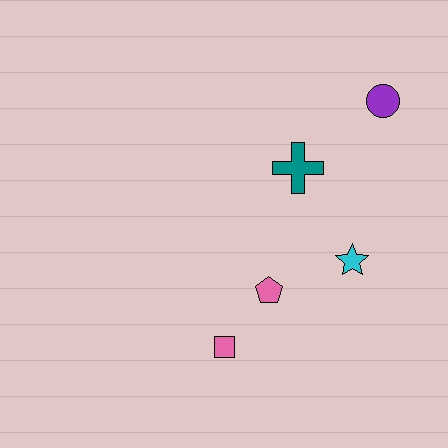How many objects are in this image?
There are 5 objects.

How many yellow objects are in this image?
There are no yellow objects.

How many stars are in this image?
There is 1 star.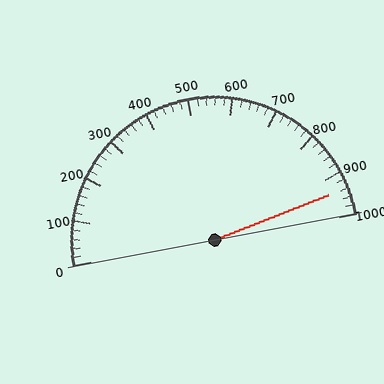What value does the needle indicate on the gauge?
The needle indicates approximately 940.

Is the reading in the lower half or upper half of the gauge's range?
The reading is in the upper half of the range (0 to 1000).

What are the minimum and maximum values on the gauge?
The gauge ranges from 0 to 1000.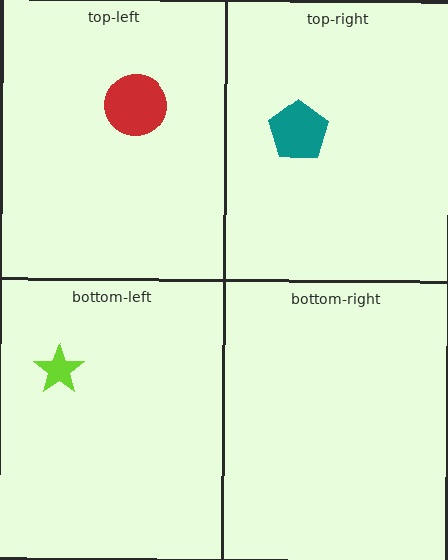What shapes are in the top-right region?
The teal pentagon.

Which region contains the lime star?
The bottom-left region.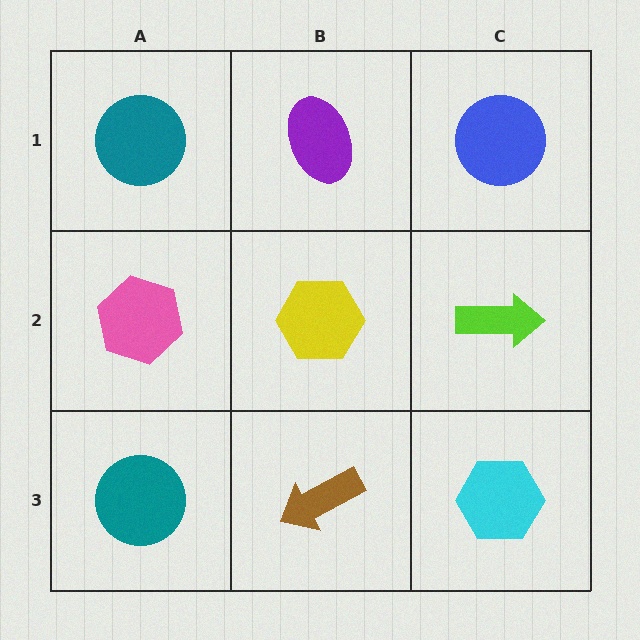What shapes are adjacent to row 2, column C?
A blue circle (row 1, column C), a cyan hexagon (row 3, column C), a yellow hexagon (row 2, column B).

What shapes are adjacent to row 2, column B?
A purple ellipse (row 1, column B), a brown arrow (row 3, column B), a pink hexagon (row 2, column A), a lime arrow (row 2, column C).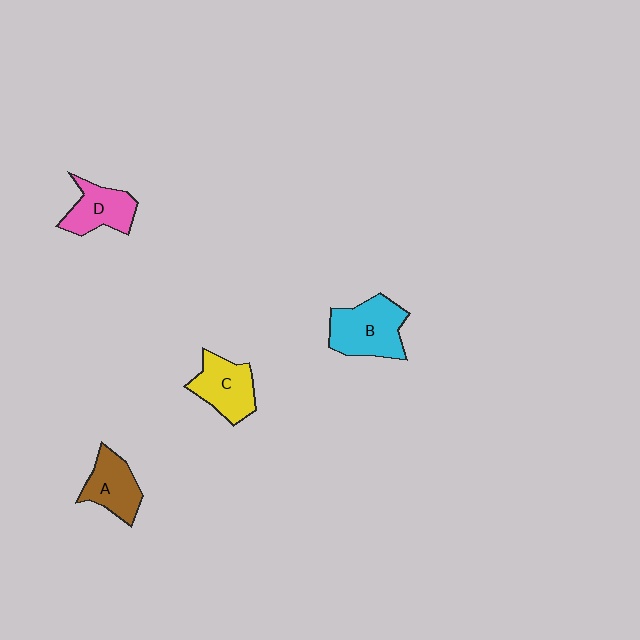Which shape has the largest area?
Shape B (cyan).